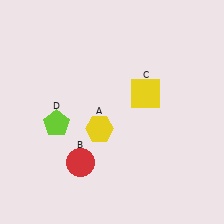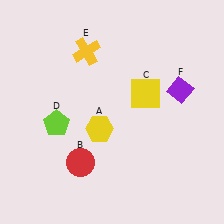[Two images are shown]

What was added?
A yellow cross (E), a purple diamond (F) were added in Image 2.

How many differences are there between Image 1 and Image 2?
There are 2 differences between the two images.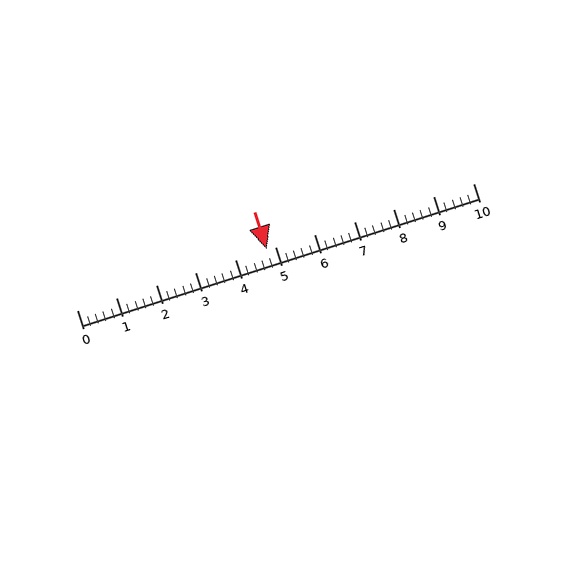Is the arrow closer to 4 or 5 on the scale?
The arrow is closer to 5.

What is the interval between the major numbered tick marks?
The major tick marks are spaced 1 units apart.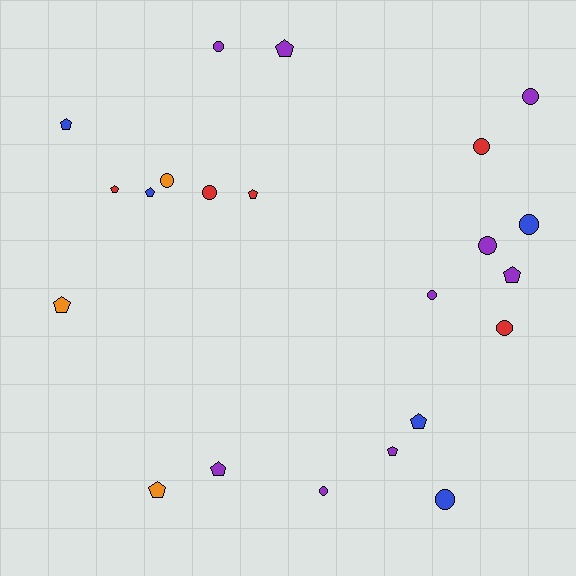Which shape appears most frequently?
Circle, with 11 objects.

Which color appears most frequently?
Purple, with 9 objects.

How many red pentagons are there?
There are 2 red pentagons.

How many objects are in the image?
There are 22 objects.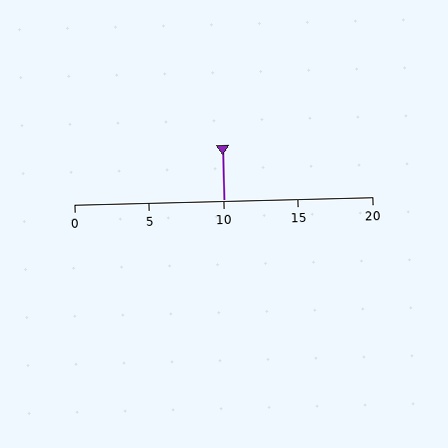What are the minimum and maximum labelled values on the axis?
The axis runs from 0 to 20.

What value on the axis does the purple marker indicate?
The marker indicates approximately 10.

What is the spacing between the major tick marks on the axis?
The major ticks are spaced 5 apart.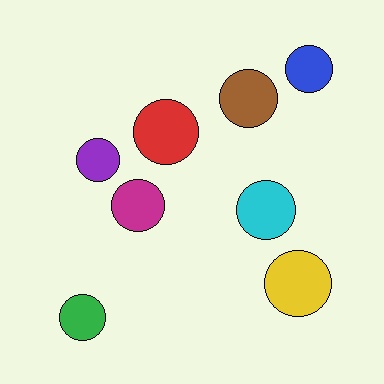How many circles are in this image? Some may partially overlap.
There are 8 circles.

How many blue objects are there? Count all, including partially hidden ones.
There is 1 blue object.